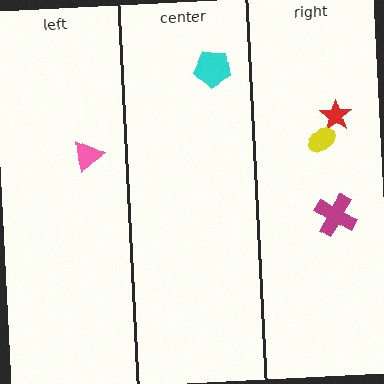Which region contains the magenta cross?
The right region.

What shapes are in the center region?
The cyan pentagon.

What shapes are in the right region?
The red star, the yellow ellipse, the magenta cross.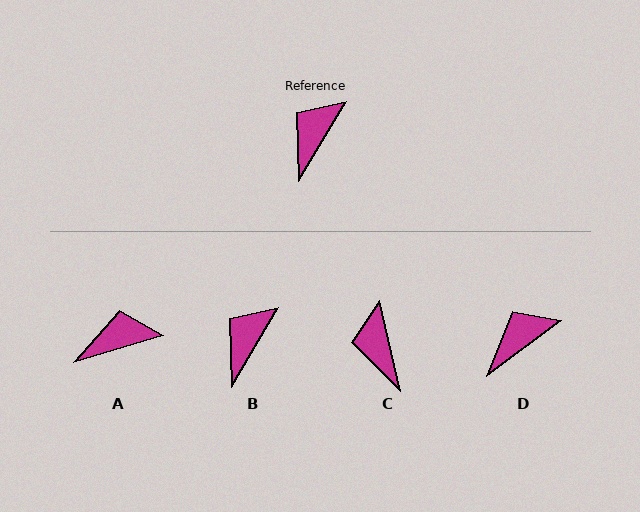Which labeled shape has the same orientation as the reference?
B.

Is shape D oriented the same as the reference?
No, it is off by about 23 degrees.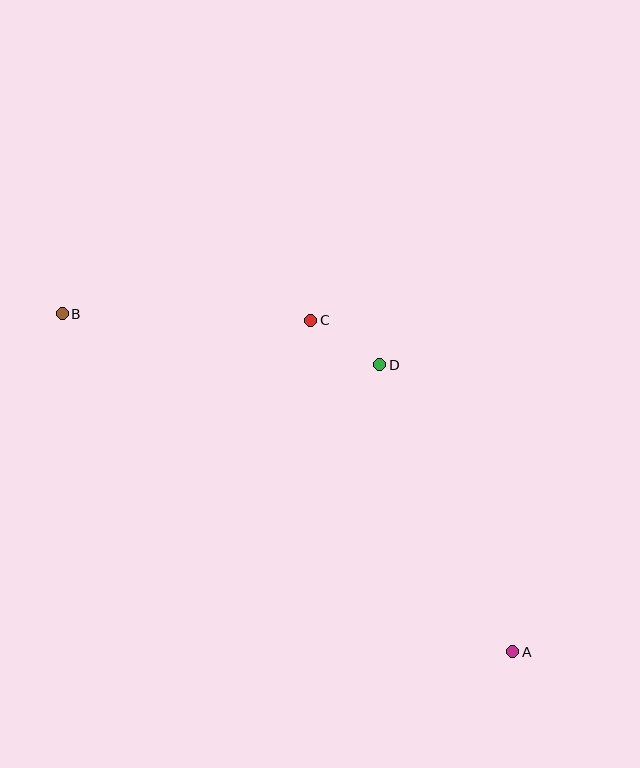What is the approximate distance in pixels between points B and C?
The distance between B and C is approximately 249 pixels.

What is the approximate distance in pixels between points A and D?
The distance between A and D is approximately 316 pixels.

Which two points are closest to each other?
Points C and D are closest to each other.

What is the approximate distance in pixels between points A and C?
The distance between A and C is approximately 388 pixels.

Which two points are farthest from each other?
Points A and B are farthest from each other.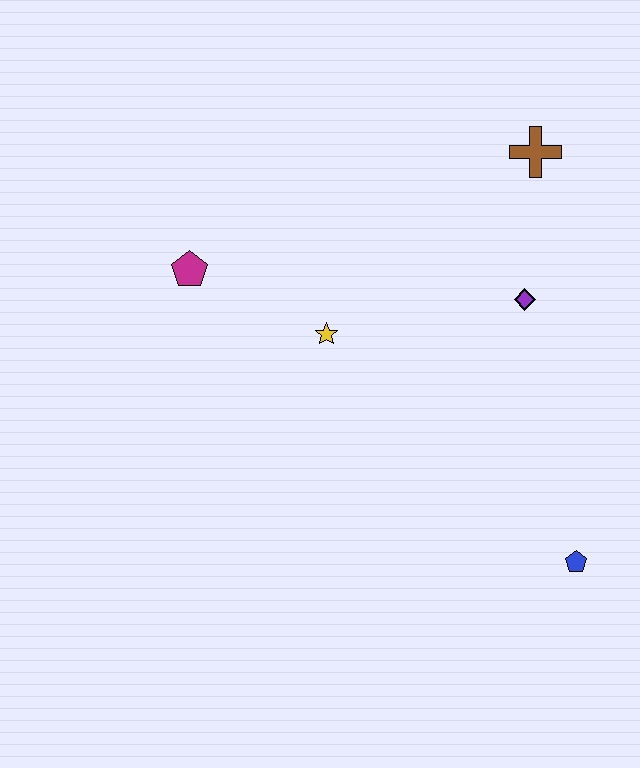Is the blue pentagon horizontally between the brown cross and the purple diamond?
No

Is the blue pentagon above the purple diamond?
No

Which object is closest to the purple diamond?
The brown cross is closest to the purple diamond.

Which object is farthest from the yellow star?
The blue pentagon is farthest from the yellow star.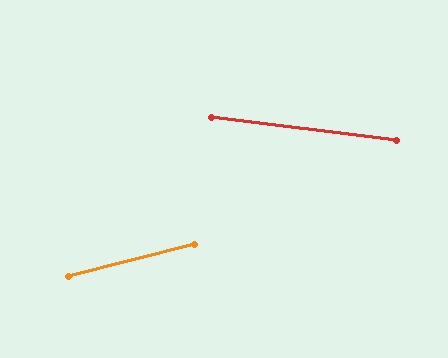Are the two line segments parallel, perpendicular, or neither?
Neither parallel nor perpendicular — they differ by about 21°.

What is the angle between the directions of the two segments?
Approximately 21 degrees.